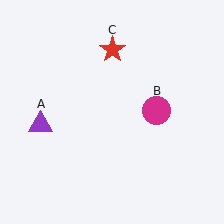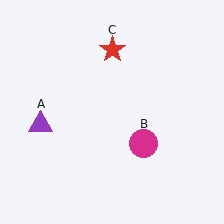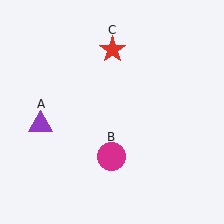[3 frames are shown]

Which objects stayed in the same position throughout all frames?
Purple triangle (object A) and red star (object C) remained stationary.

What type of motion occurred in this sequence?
The magenta circle (object B) rotated clockwise around the center of the scene.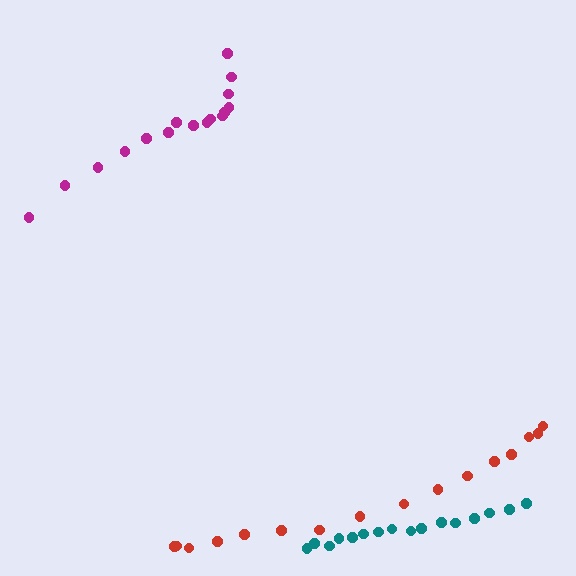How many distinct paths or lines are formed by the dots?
There are 3 distinct paths.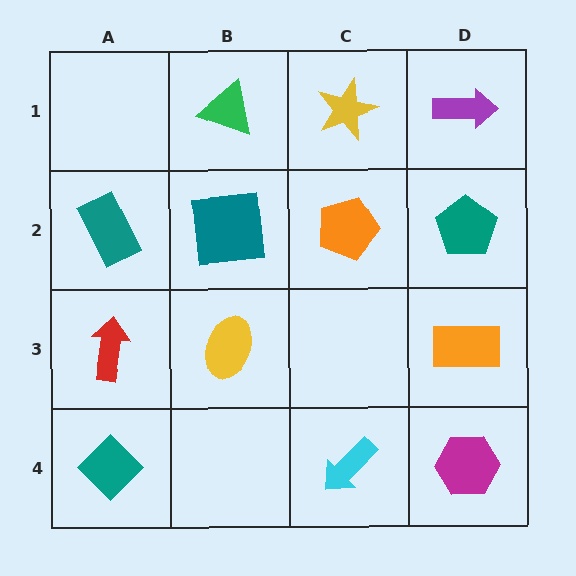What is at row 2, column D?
A teal pentagon.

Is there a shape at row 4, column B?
No, that cell is empty.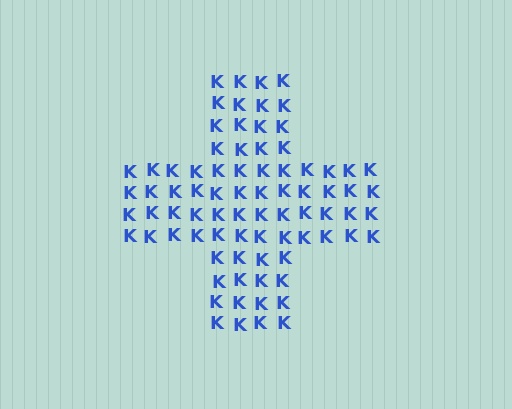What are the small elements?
The small elements are letter K's.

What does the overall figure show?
The overall figure shows a cross.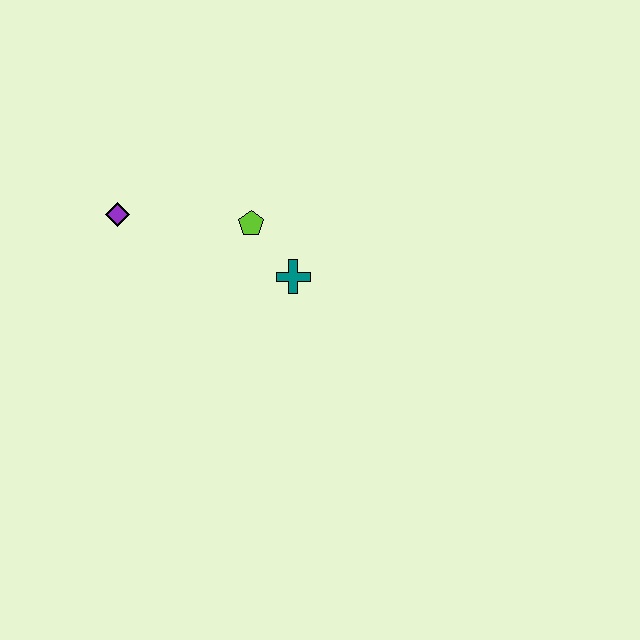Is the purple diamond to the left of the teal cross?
Yes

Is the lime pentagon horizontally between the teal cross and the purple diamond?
Yes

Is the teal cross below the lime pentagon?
Yes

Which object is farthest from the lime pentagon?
The purple diamond is farthest from the lime pentagon.